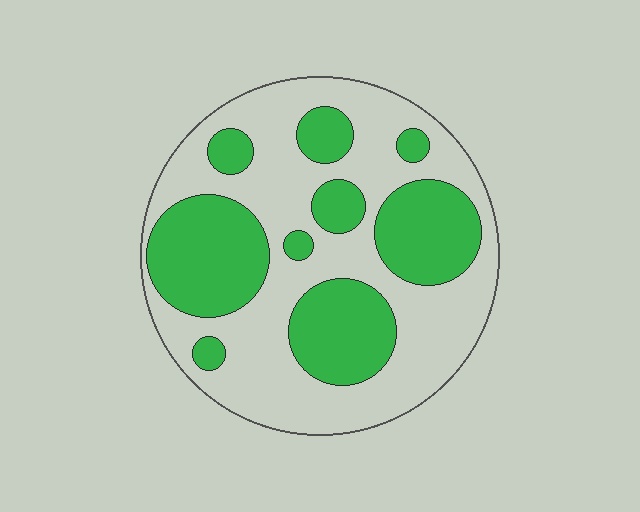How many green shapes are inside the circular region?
9.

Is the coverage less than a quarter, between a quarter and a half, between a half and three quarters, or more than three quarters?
Between a quarter and a half.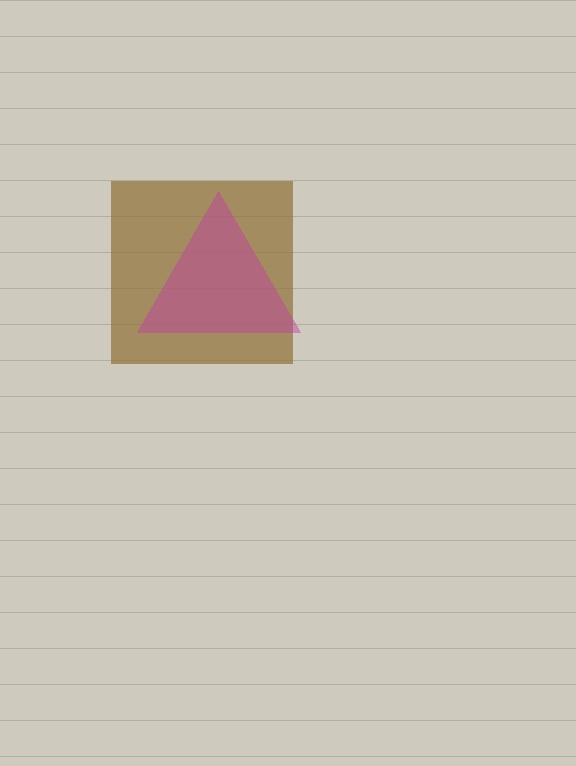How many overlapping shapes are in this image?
There are 2 overlapping shapes in the image.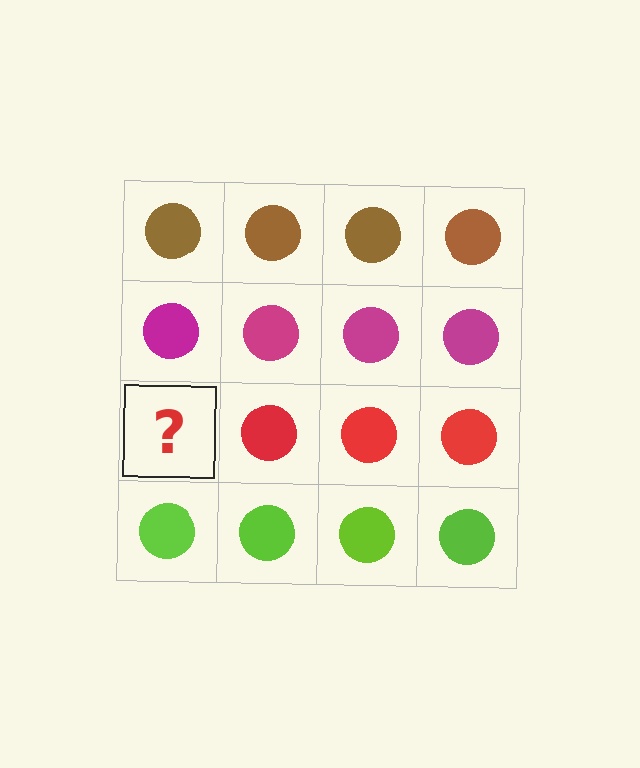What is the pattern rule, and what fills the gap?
The rule is that each row has a consistent color. The gap should be filled with a red circle.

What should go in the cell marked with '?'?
The missing cell should contain a red circle.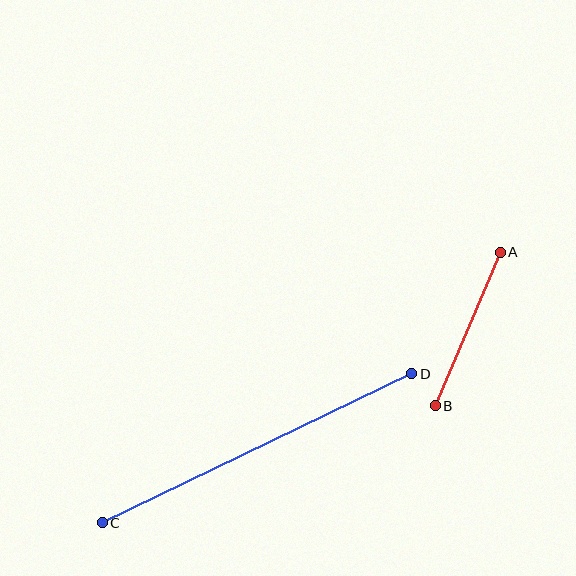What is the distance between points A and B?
The distance is approximately 167 pixels.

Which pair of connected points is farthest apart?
Points C and D are farthest apart.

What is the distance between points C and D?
The distance is approximately 344 pixels.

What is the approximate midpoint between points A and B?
The midpoint is at approximately (468, 329) pixels.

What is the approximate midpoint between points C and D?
The midpoint is at approximately (257, 448) pixels.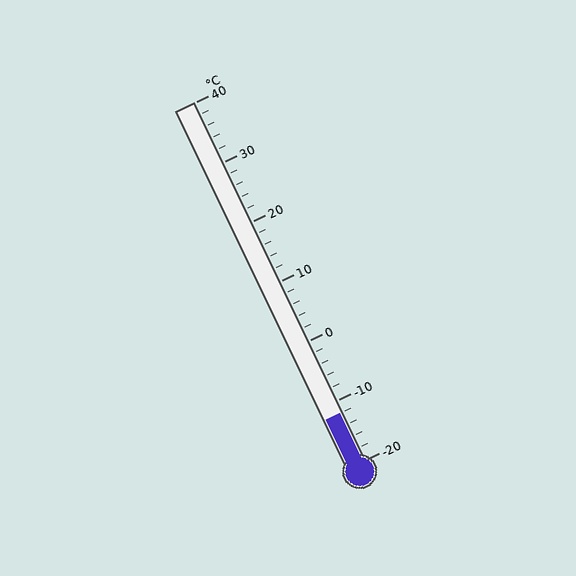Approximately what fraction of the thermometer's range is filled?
The thermometer is filled to approximately 15% of its range.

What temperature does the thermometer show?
The thermometer shows approximately -12°C.